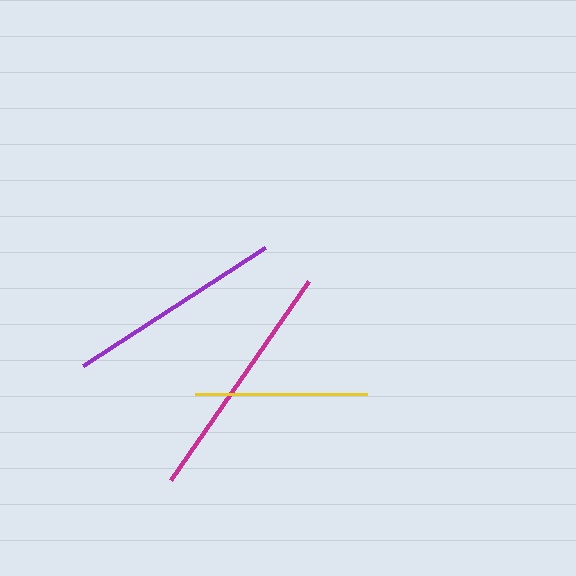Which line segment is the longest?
The magenta line is the longest at approximately 242 pixels.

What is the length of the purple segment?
The purple segment is approximately 217 pixels long.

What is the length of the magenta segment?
The magenta segment is approximately 242 pixels long.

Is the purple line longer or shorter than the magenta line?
The magenta line is longer than the purple line.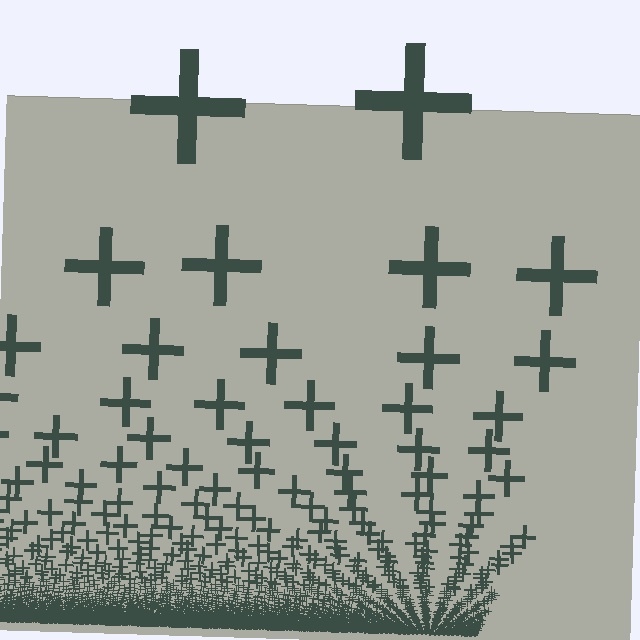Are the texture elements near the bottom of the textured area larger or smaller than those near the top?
Smaller. The gradient is inverted — elements near the bottom are smaller and denser.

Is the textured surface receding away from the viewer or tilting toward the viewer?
The surface appears to tilt toward the viewer. Texture elements get larger and sparser toward the top.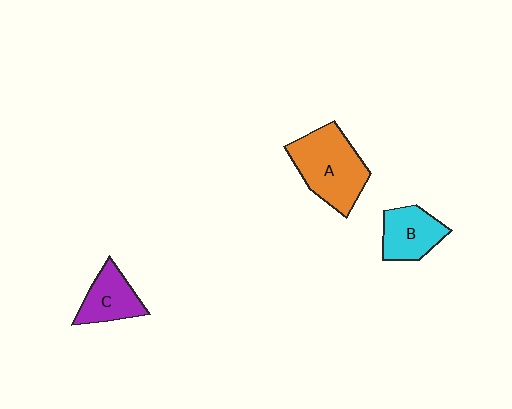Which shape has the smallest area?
Shape C (purple).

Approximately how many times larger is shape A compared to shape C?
Approximately 1.7 times.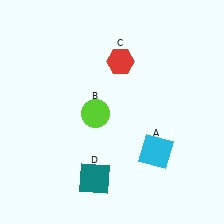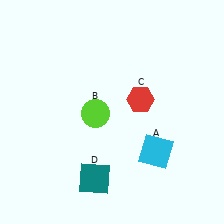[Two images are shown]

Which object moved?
The red hexagon (C) moved down.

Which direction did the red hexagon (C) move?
The red hexagon (C) moved down.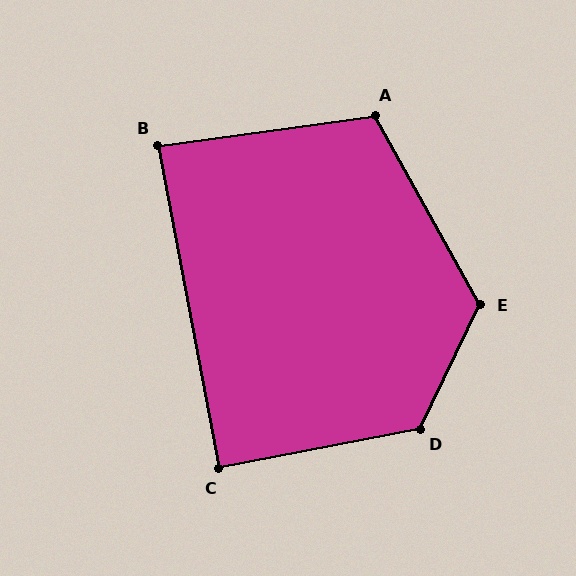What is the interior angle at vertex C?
Approximately 90 degrees (approximately right).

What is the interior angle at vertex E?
Approximately 125 degrees (obtuse).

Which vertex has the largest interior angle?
D, at approximately 127 degrees.